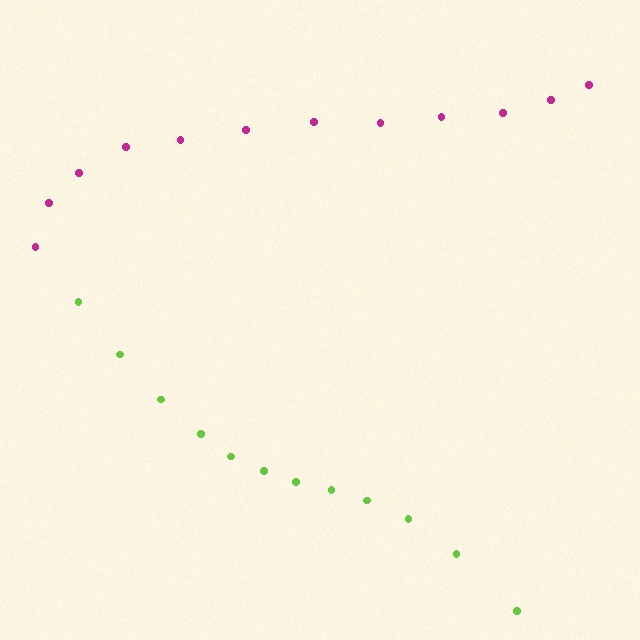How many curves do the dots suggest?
There are 2 distinct paths.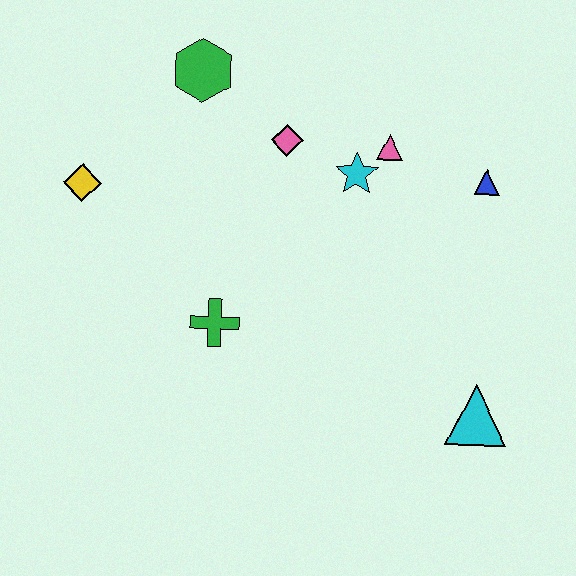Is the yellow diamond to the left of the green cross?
Yes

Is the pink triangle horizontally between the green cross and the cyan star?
No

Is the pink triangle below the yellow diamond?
No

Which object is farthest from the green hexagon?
The cyan triangle is farthest from the green hexagon.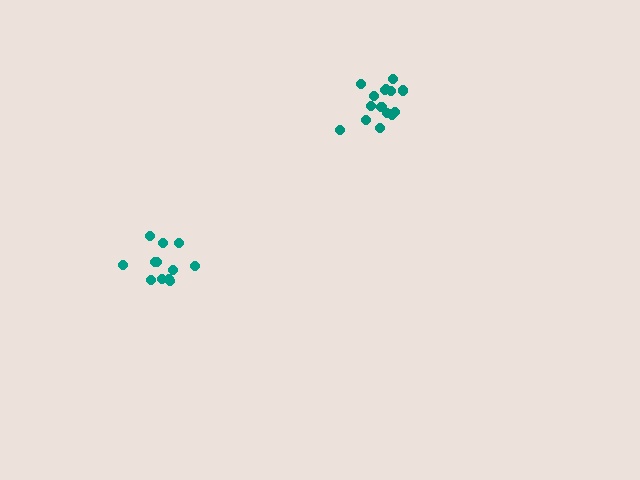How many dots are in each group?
Group 1: 12 dots, Group 2: 15 dots (27 total).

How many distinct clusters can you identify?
There are 2 distinct clusters.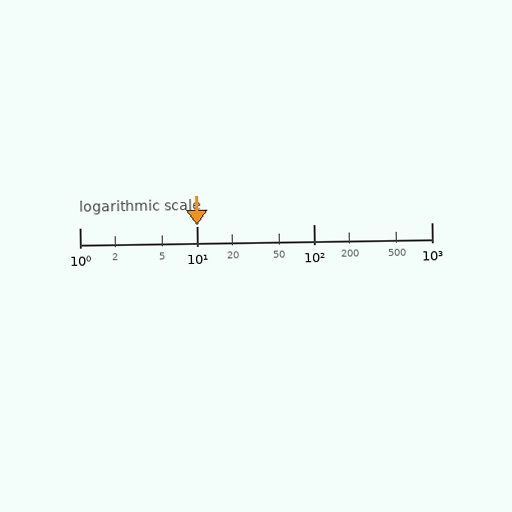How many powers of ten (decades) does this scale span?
The scale spans 3 decades, from 1 to 1000.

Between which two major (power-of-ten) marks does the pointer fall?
The pointer is between 10 and 100.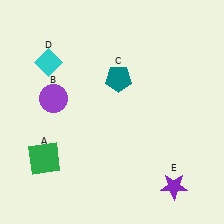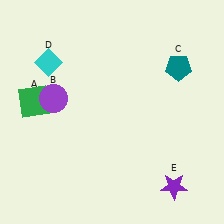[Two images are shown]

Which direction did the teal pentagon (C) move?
The teal pentagon (C) moved right.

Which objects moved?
The objects that moved are: the green square (A), the teal pentagon (C).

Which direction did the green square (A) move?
The green square (A) moved up.